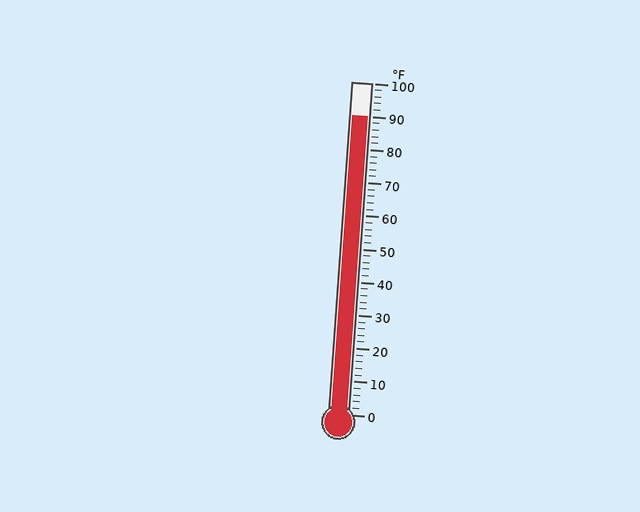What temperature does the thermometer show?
The thermometer shows approximately 90°F.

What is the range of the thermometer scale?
The thermometer scale ranges from 0°F to 100°F.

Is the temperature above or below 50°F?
The temperature is above 50°F.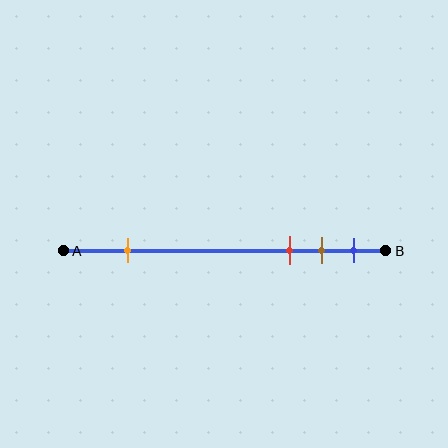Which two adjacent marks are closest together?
The brown and blue marks are the closest adjacent pair.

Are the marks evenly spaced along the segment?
No, the marks are not evenly spaced.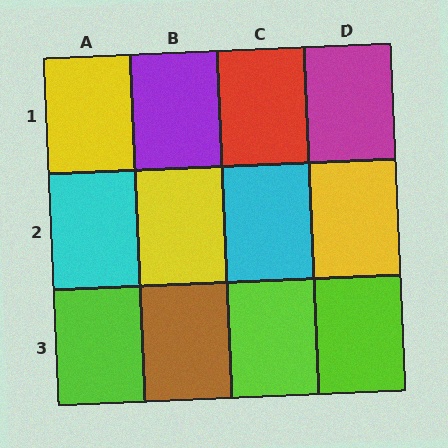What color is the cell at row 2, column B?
Yellow.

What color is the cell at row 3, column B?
Brown.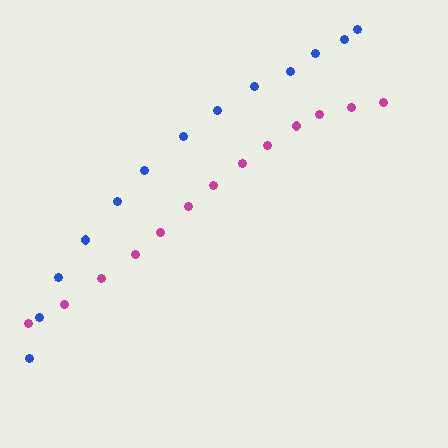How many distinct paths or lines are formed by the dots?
There are 2 distinct paths.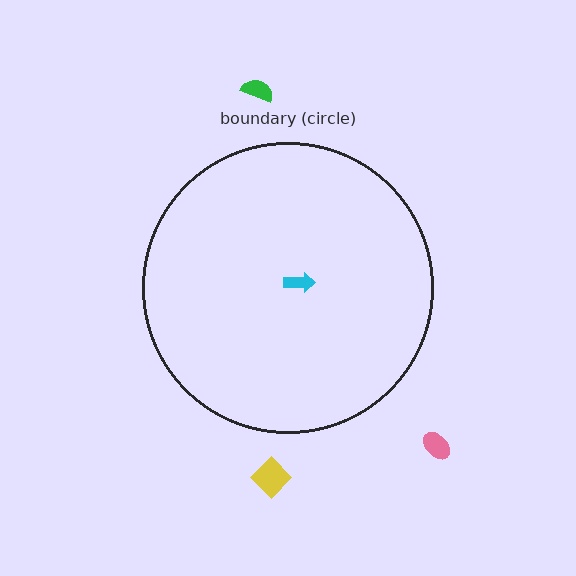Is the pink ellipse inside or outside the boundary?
Outside.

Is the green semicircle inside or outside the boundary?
Outside.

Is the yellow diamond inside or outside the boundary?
Outside.